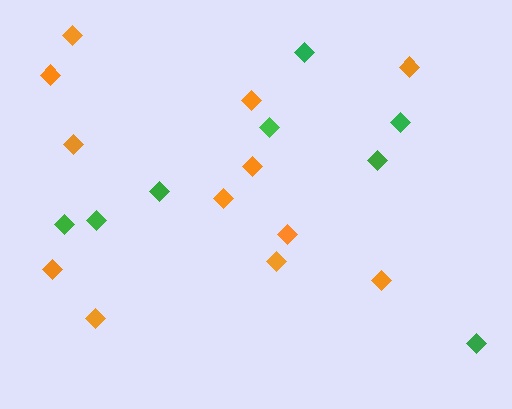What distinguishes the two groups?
There are 2 groups: one group of green diamonds (8) and one group of orange diamonds (12).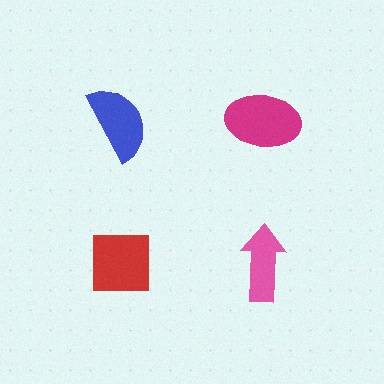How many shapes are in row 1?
2 shapes.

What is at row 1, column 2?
A magenta ellipse.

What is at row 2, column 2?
A pink arrow.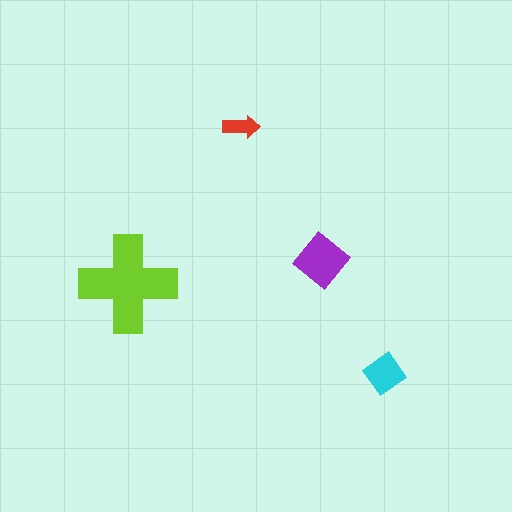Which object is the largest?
The lime cross.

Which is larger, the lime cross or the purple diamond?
The lime cross.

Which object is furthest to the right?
The cyan diamond is rightmost.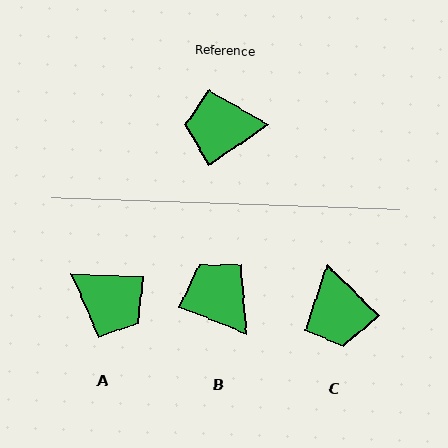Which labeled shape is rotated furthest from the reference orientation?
A, about 144 degrees away.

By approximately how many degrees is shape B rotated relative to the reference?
Approximately 56 degrees clockwise.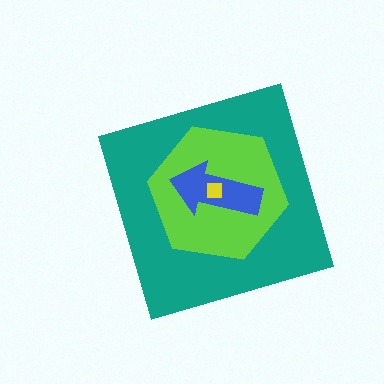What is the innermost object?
The yellow square.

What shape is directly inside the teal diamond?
The lime hexagon.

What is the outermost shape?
The teal diamond.